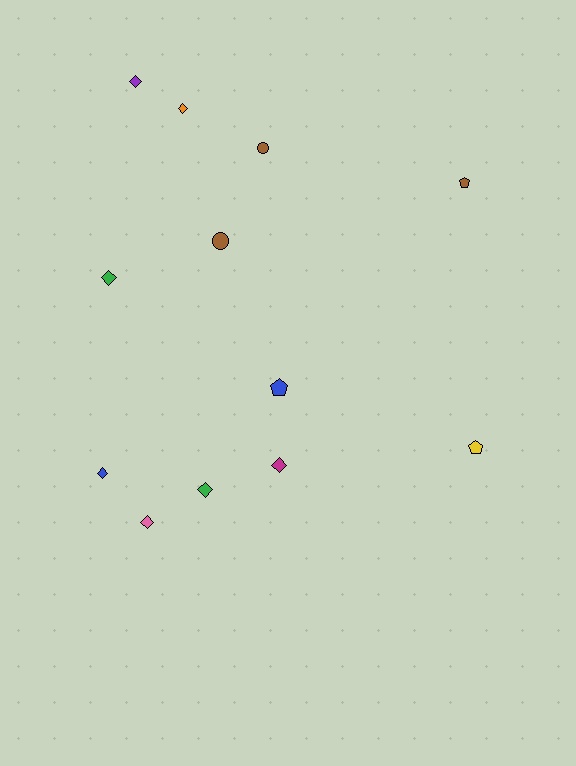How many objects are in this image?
There are 12 objects.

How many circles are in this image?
There are 2 circles.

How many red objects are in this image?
There are no red objects.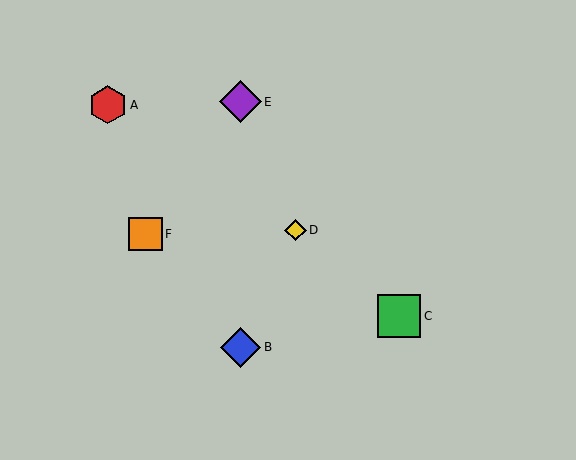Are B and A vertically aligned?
No, B is at x≈241 and A is at x≈108.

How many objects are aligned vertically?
2 objects (B, E) are aligned vertically.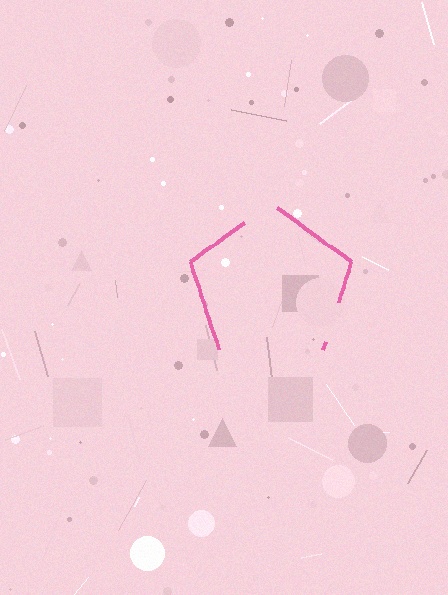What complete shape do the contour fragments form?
The contour fragments form a pentagon.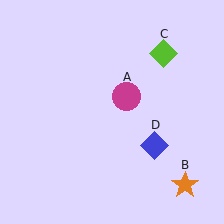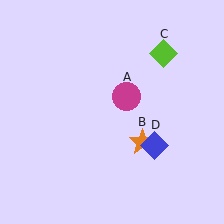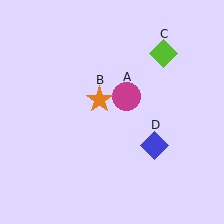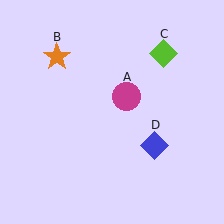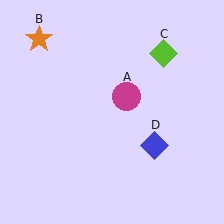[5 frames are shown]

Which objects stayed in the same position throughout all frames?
Magenta circle (object A) and lime diamond (object C) and blue diamond (object D) remained stationary.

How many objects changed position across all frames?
1 object changed position: orange star (object B).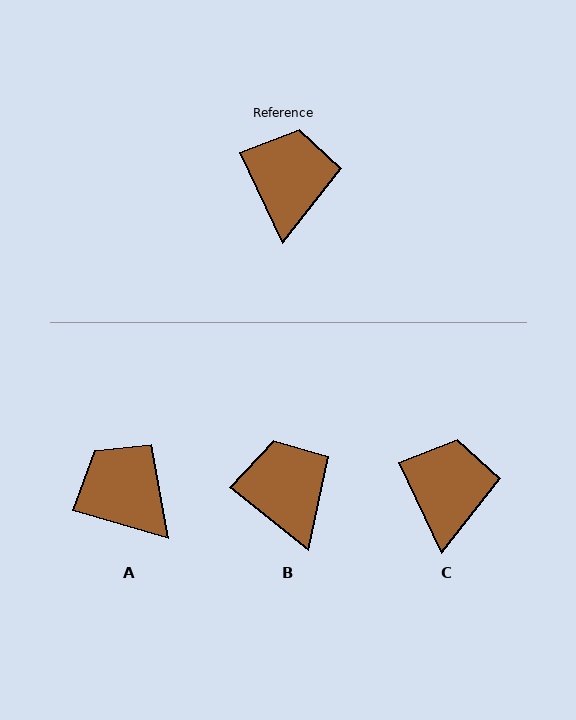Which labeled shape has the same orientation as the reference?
C.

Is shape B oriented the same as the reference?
No, it is off by about 26 degrees.